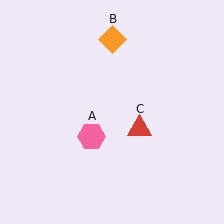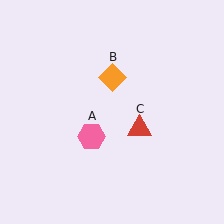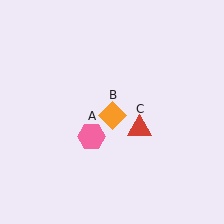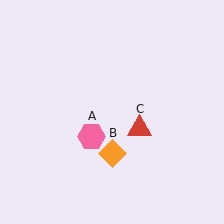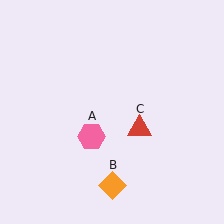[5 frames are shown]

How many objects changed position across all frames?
1 object changed position: orange diamond (object B).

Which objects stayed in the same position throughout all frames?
Pink hexagon (object A) and red triangle (object C) remained stationary.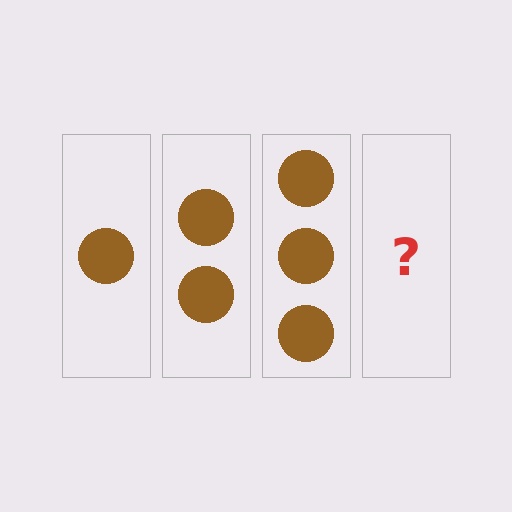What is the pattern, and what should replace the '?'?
The pattern is that each step adds one more circle. The '?' should be 4 circles.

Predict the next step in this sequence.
The next step is 4 circles.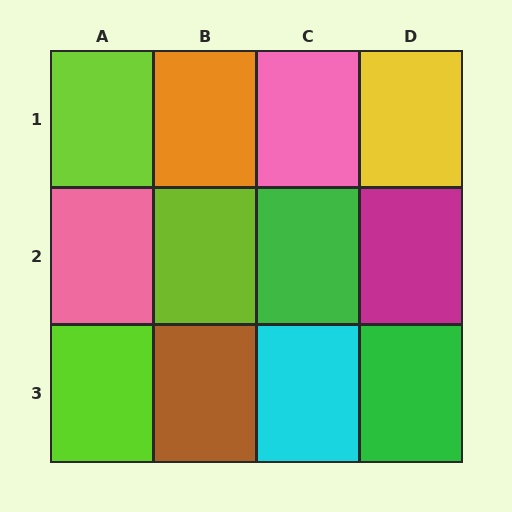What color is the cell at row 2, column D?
Magenta.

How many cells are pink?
2 cells are pink.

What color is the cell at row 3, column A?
Lime.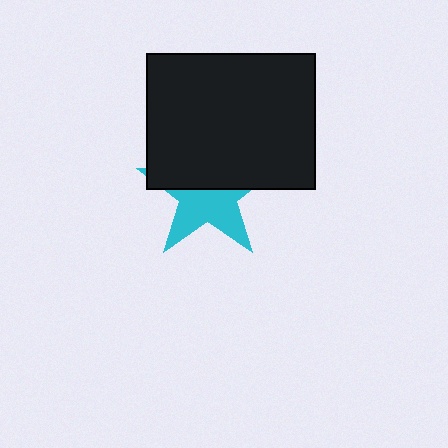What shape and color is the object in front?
The object in front is a black rectangle.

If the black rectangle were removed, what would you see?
You would see the complete cyan star.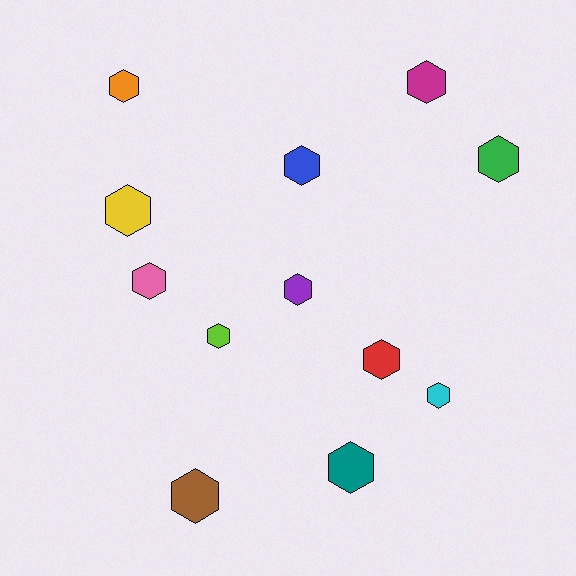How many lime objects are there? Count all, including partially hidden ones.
There is 1 lime object.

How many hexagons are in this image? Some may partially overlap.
There are 12 hexagons.